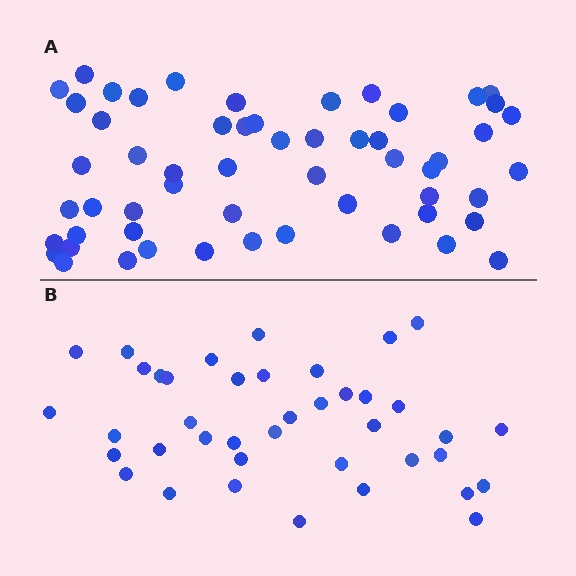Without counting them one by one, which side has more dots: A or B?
Region A (the top region) has more dots.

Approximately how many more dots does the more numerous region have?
Region A has approximately 15 more dots than region B.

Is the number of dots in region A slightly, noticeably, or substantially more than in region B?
Region A has noticeably more, but not dramatically so. The ratio is roughly 1.4 to 1.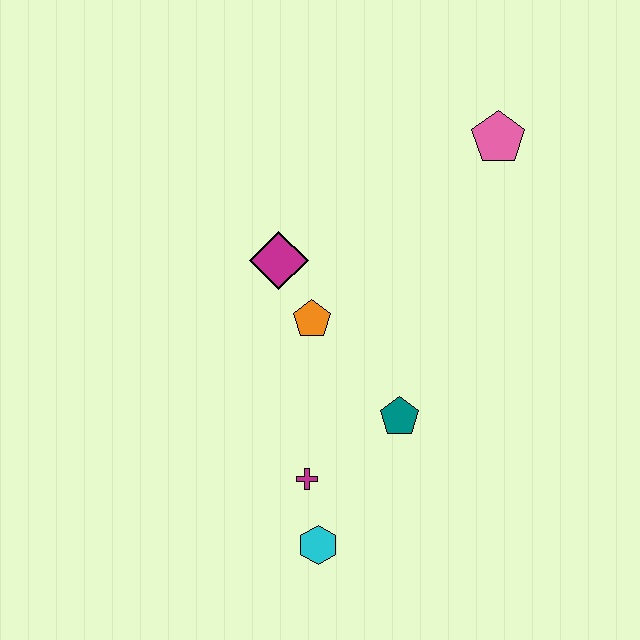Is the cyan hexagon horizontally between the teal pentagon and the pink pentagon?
No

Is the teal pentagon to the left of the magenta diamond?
No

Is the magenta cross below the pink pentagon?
Yes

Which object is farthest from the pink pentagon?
The cyan hexagon is farthest from the pink pentagon.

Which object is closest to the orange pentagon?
The magenta diamond is closest to the orange pentagon.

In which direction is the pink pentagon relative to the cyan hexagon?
The pink pentagon is above the cyan hexagon.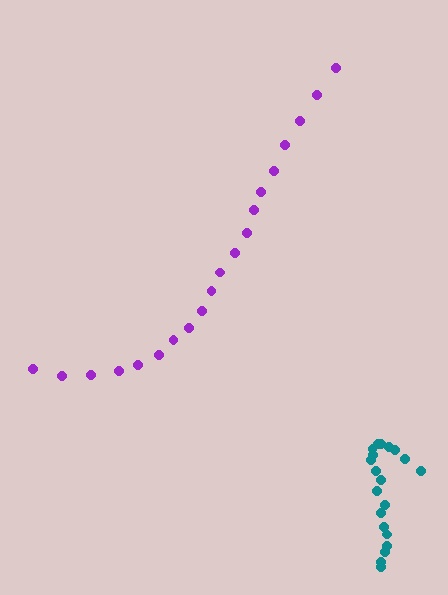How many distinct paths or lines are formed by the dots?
There are 2 distinct paths.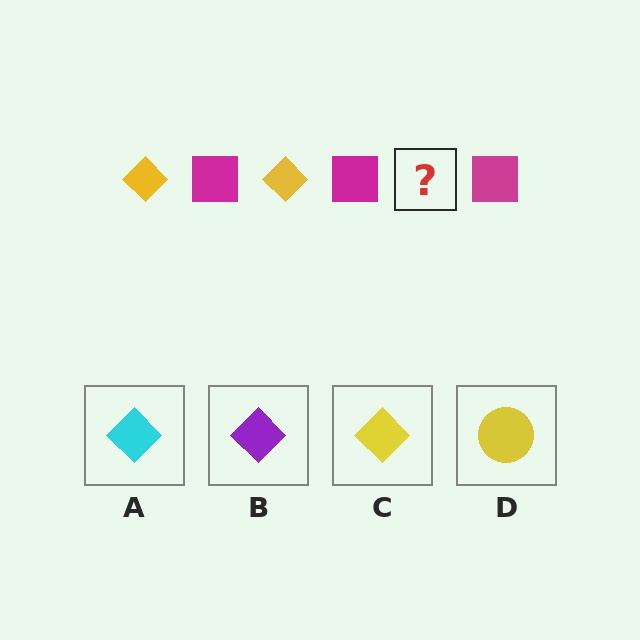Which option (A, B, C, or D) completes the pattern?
C.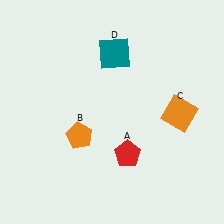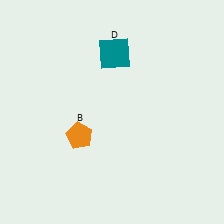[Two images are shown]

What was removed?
The orange square (C), the red pentagon (A) were removed in Image 2.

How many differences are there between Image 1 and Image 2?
There are 2 differences between the two images.